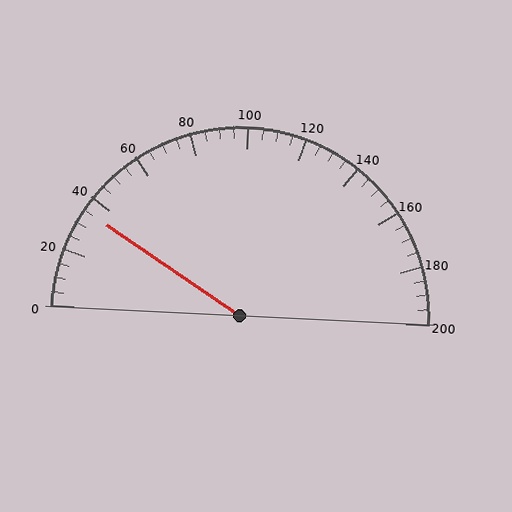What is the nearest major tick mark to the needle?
The nearest major tick mark is 40.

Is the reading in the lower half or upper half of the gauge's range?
The reading is in the lower half of the range (0 to 200).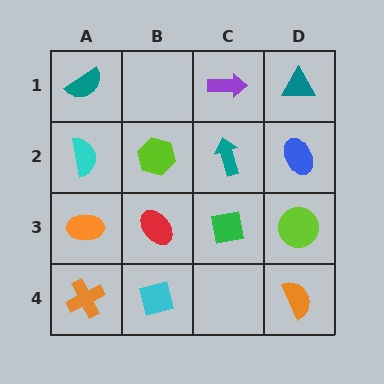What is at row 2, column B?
A lime hexagon.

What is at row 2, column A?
A cyan semicircle.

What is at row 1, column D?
A teal triangle.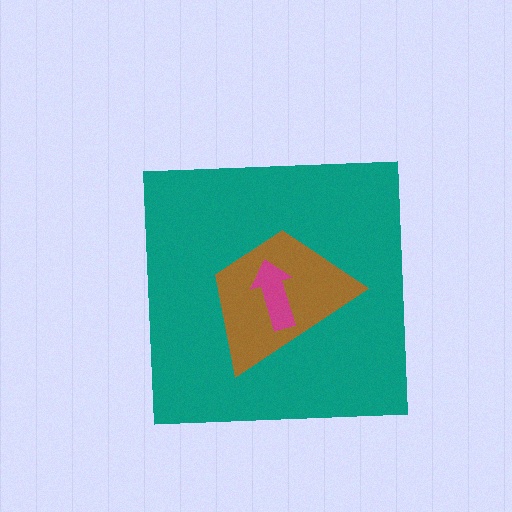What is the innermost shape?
The magenta arrow.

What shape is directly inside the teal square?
The brown trapezoid.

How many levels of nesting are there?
3.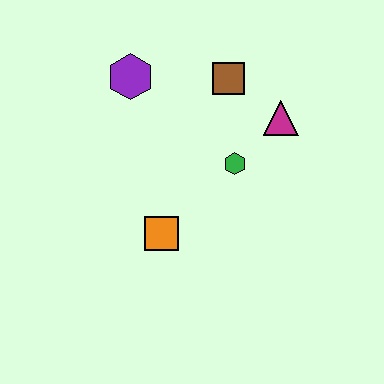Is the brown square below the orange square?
No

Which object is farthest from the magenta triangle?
The orange square is farthest from the magenta triangle.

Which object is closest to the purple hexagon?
The brown square is closest to the purple hexagon.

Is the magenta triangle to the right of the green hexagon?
Yes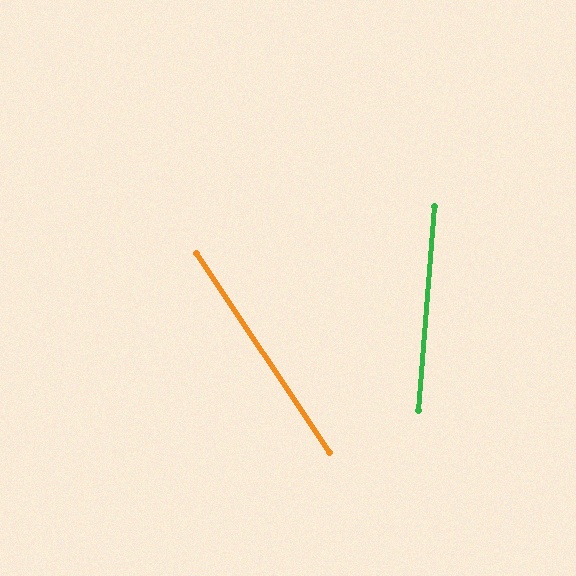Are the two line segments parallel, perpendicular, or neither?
Neither parallel nor perpendicular — they differ by about 38°.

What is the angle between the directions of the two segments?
Approximately 38 degrees.